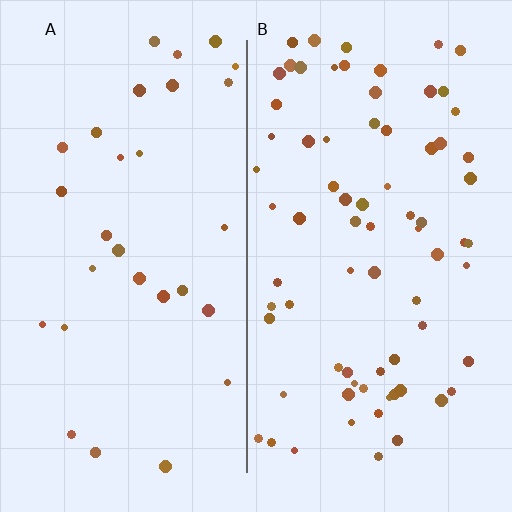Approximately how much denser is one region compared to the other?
Approximately 2.5× — region B over region A.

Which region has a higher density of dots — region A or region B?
B (the right).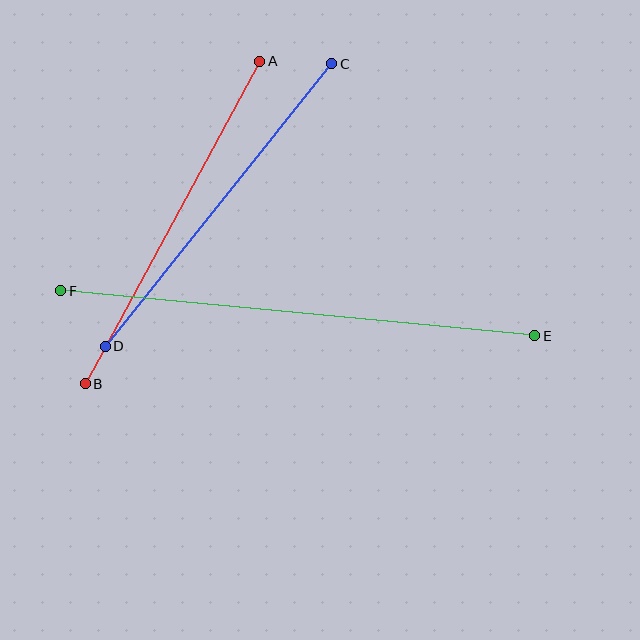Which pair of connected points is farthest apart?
Points E and F are farthest apart.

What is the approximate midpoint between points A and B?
The midpoint is at approximately (172, 223) pixels.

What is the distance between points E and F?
The distance is approximately 476 pixels.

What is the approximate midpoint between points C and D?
The midpoint is at approximately (219, 205) pixels.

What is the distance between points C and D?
The distance is approximately 362 pixels.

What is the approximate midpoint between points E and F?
The midpoint is at approximately (298, 313) pixels.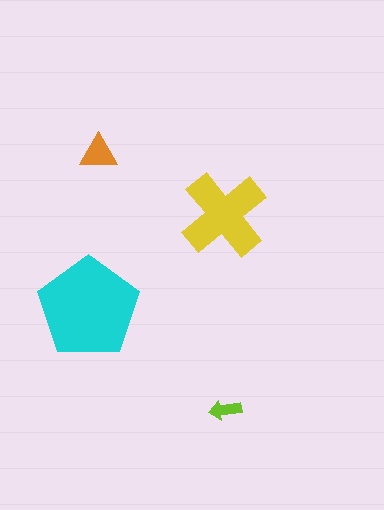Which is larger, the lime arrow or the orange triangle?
The orange triangle.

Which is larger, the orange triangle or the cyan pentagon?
The cyan pentagon.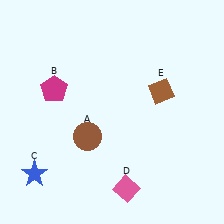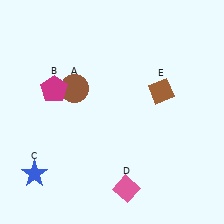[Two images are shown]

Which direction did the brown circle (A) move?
The brown circle (A) moved up.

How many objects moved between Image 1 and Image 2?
1 object moved between the two images.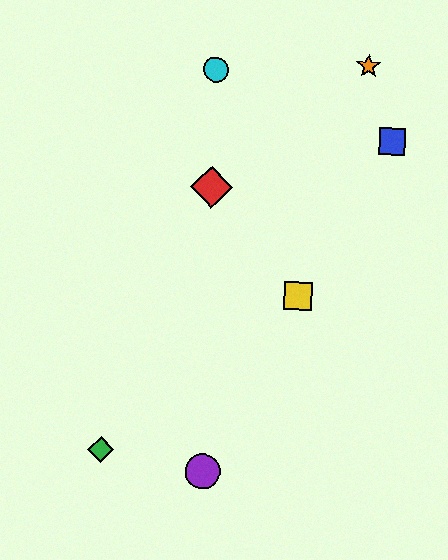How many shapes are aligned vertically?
3 shapes (the red diamond, the purple circle, the cyan circle) are aligned vertically.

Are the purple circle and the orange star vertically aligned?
No, the purple circle is at x≈202 and the orange star is at x≈369.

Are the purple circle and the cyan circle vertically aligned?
Yes, both are at x≈202.